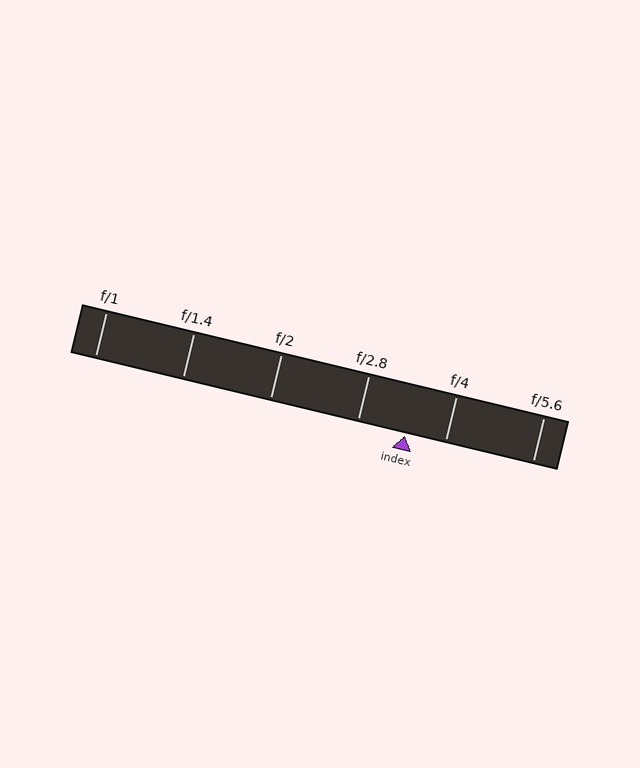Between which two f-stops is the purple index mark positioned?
The index mark is between f/2.8 and f/4.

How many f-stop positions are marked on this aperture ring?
There are 6 f-stop positions marked.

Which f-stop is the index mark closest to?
The index mark is closest to f/4.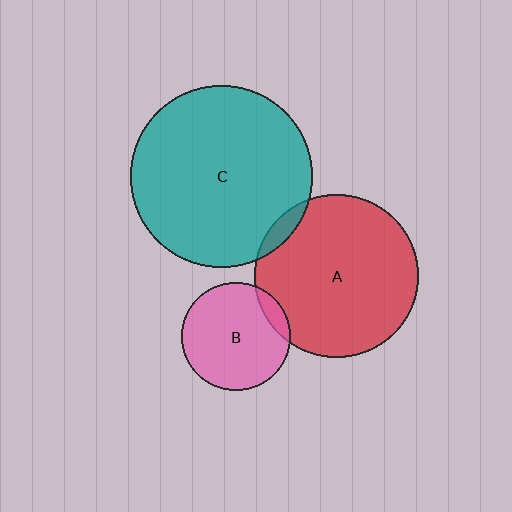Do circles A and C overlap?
Yes.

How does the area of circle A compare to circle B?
Approximately 2.3 times.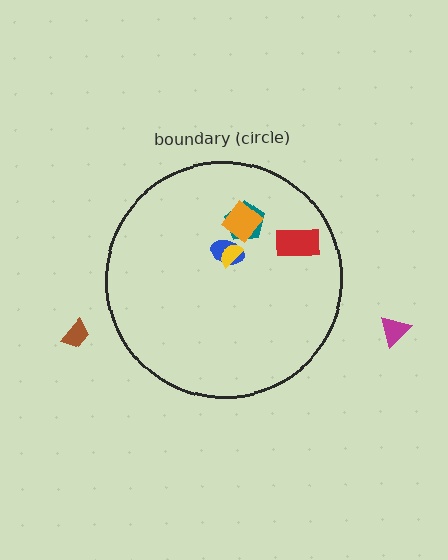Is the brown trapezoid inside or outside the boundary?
Outside.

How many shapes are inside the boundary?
5 inside, 2 outside.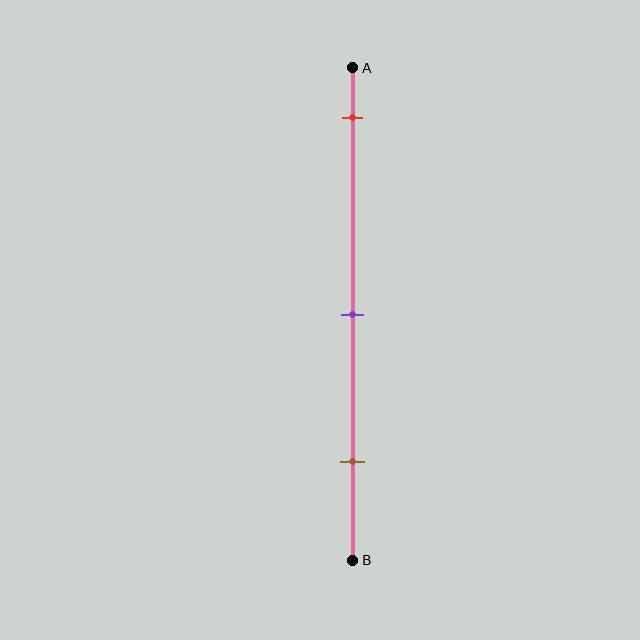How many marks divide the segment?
There are 3 marks dividing the segment.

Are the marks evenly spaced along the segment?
Yes, the marks are approximately evenly spaced.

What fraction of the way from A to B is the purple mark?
The purple mark is approximately 50% (0.5) of the way from A to B.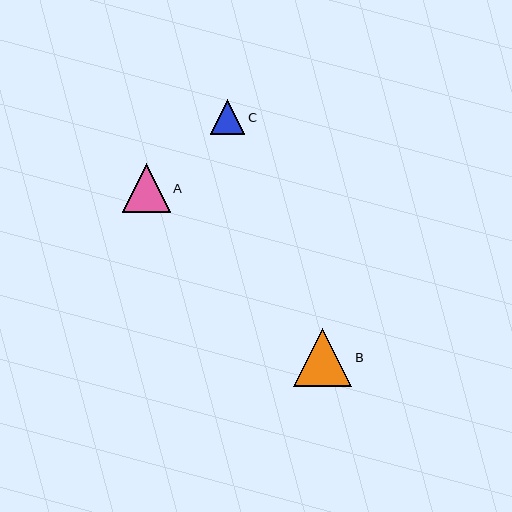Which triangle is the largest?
Triangle B is the largest with a size of approximately 58 pixels.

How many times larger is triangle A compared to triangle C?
Triangle A is approximately 1.4 times the size of triangle C.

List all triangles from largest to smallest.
From largest to smallest: B, A, C.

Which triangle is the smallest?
Triangle C is the smallest with a size of approximately 35 pixels.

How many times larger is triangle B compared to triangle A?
Triangle B is approximately 1.2 times the size of triangle A.